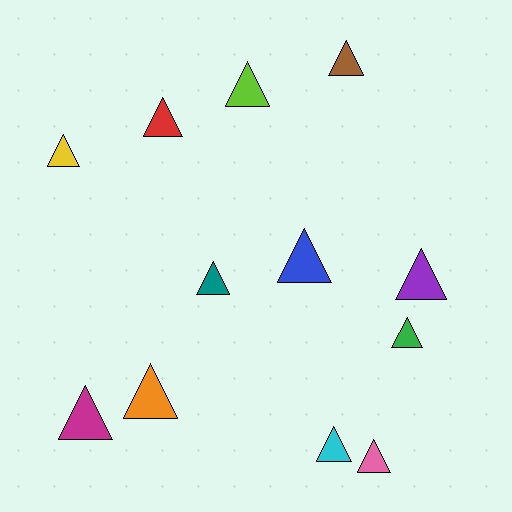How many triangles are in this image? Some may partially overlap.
There are 12 triangles.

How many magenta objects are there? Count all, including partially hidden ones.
There is 1 magenta object.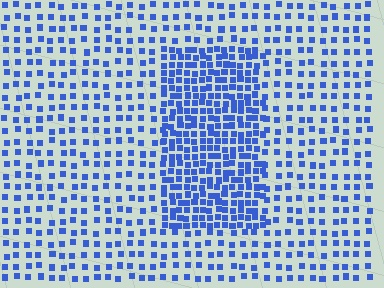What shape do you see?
I see a rectangle.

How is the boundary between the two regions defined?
The boundary is defined by a change in element density (approximately 2.2x ratio). All elements are the same color, size, and shape.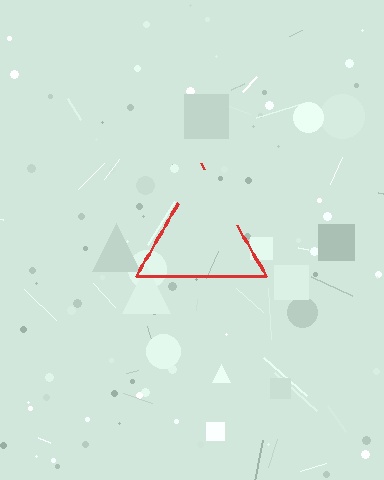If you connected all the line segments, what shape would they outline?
They would outline a triangle.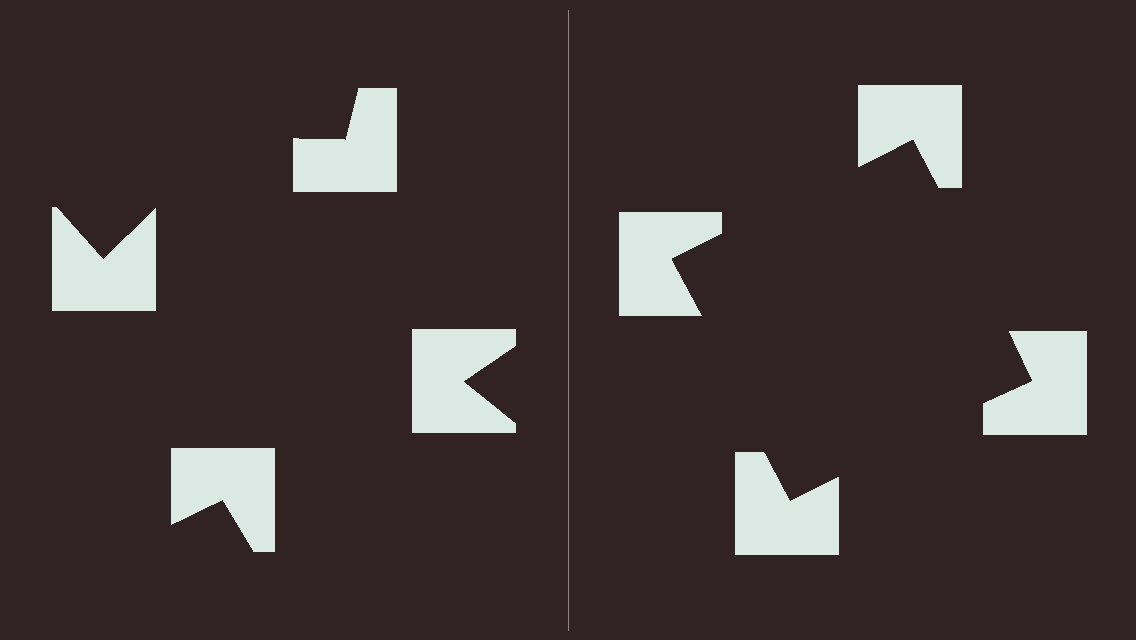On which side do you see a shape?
An illusory square appears on the right side. On the left side the wedge cuts are rotated, so no coherent shape forms.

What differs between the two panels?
The notched squares are positioned identically on both sides; only the wedge orientations differ. On the right they align to a square; on the left they are misaligned.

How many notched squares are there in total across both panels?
8 — 4 on each side.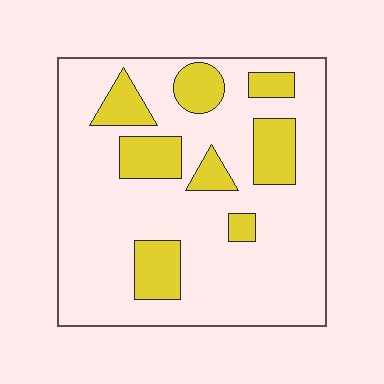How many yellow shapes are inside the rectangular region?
8.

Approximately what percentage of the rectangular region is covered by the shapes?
Approximately 20%.